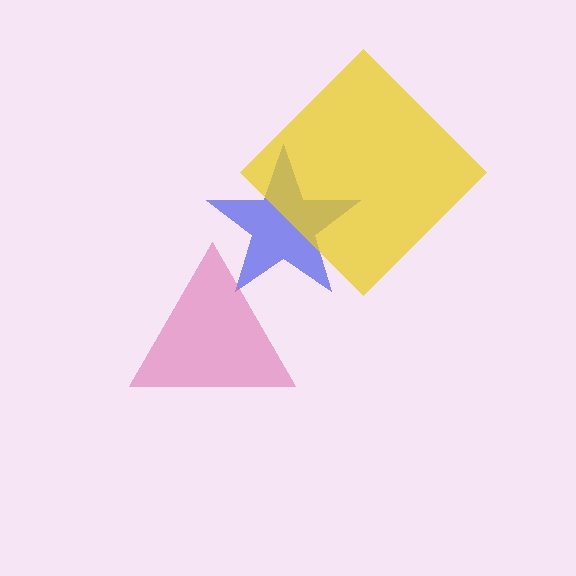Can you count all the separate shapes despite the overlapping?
Yes, there are 3 separate shapes.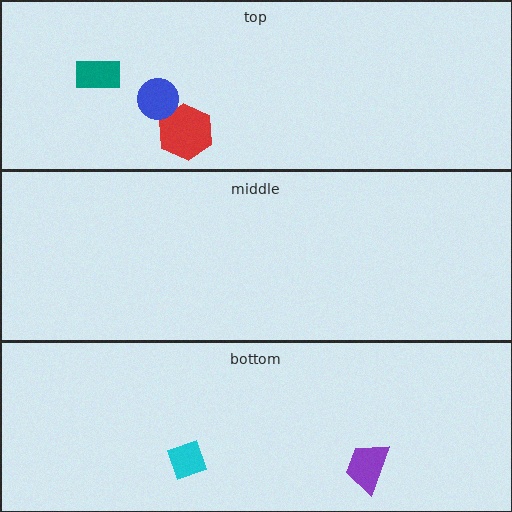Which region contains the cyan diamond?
The bottom region.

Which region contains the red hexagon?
The top region.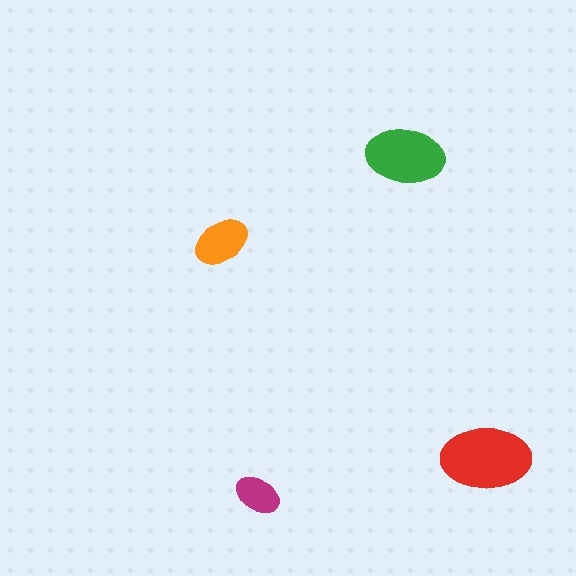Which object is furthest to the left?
The orange ellipse is leftmost.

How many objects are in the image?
There are 4 objects in the image.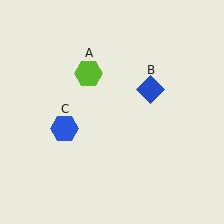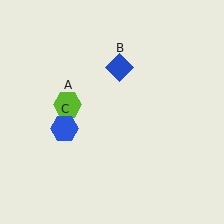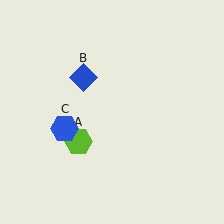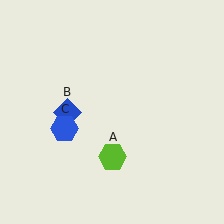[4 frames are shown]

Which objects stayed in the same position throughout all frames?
Blue hexagon (object C) remained stationary.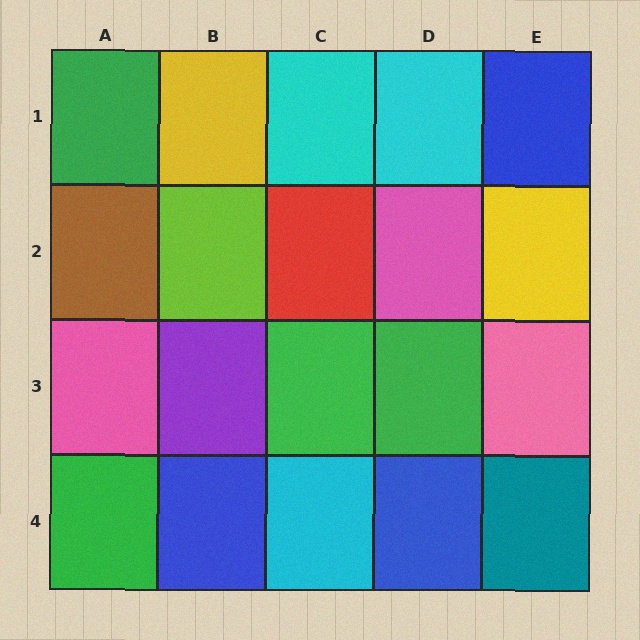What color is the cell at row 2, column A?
Brown.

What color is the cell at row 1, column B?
Yellow.